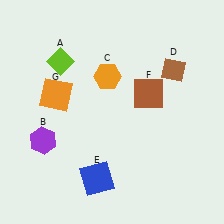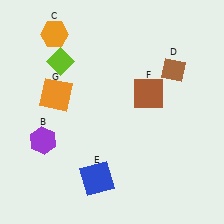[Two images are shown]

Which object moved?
The orange hexagon (C) moved left.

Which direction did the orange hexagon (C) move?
The orange hexagon (C) moved left.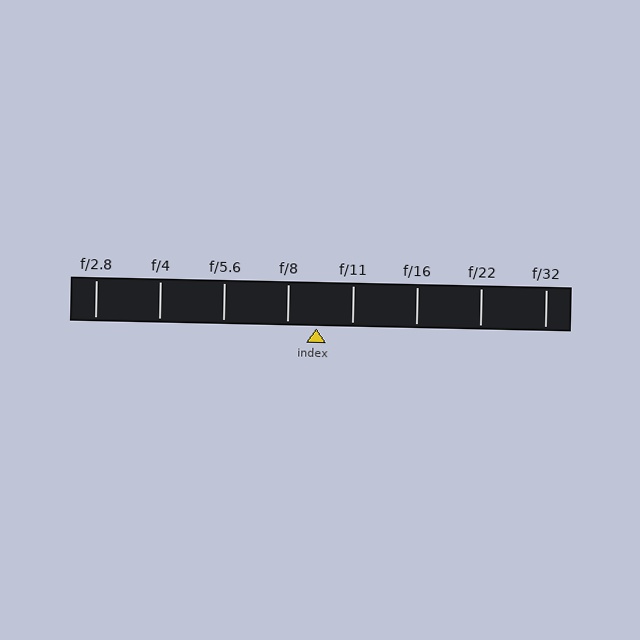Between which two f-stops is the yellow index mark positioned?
The index mark is between f/8 and f/11.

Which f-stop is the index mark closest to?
The index mark is closest to f/8.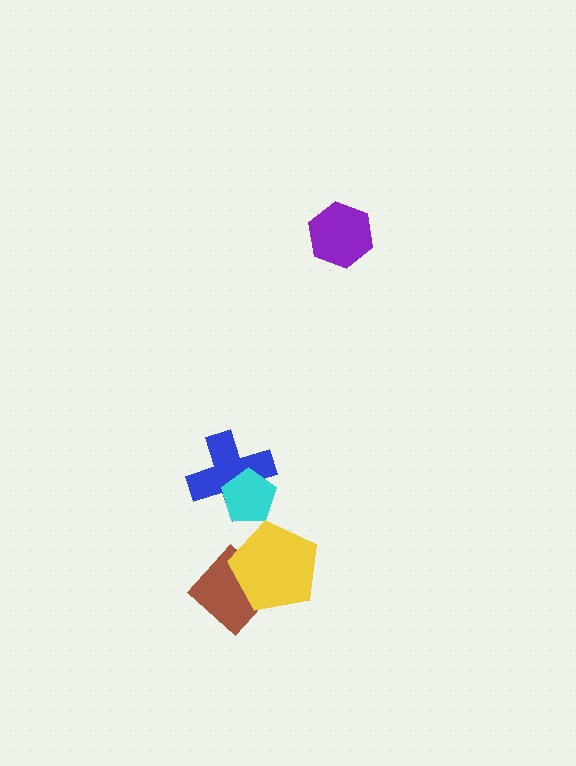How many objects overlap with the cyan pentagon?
1 object overlaps with the cyan pentagon.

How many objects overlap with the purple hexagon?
0 objects overlap with the purple hexagon.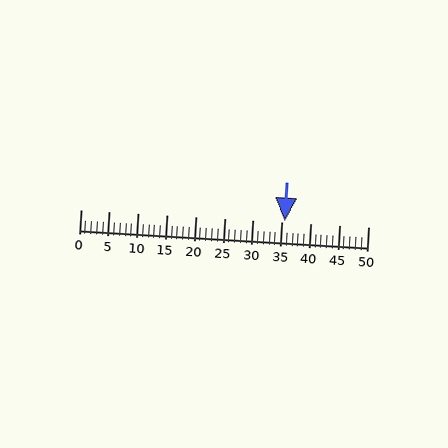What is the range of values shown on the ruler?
The ruler shows values from 0 to 50.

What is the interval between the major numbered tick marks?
The major tick marks are spaced 5 units apart.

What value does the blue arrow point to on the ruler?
The blue arrow points to approximately 36.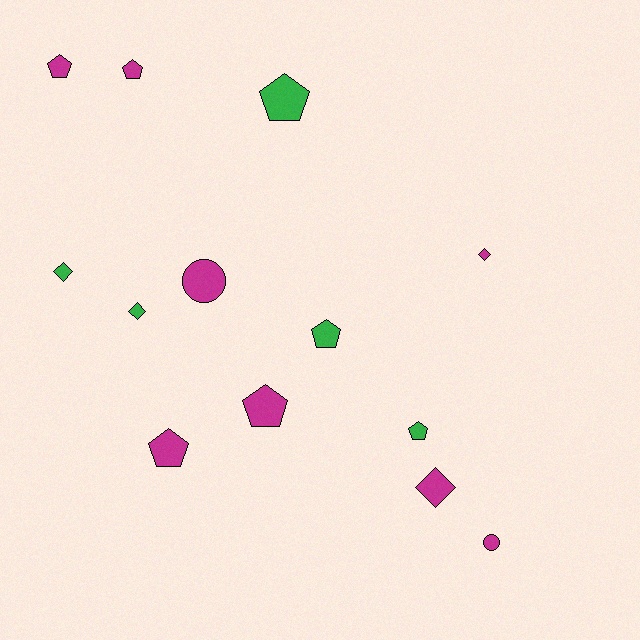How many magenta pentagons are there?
There are 4 magenta pentagons.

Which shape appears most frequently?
Pentagon, with 7 objects.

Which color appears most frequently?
Magenta, with 8 objects.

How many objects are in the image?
There are 13 objects.